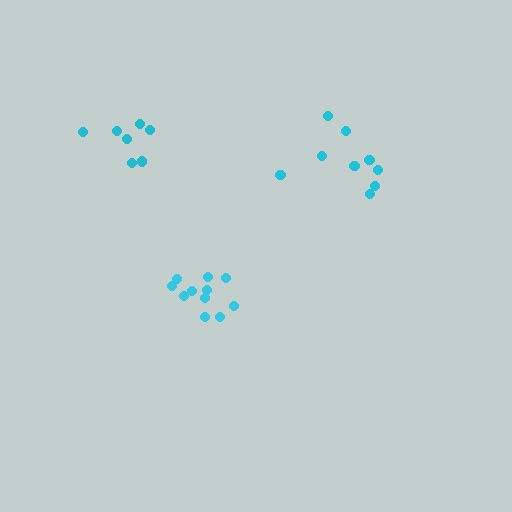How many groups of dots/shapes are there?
There are 3 groups.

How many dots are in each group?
Group 1: 11 dots, Group 2: 9 dots, Group 3: 7 dots (27 total).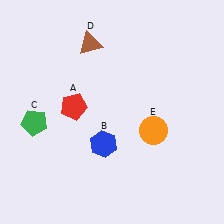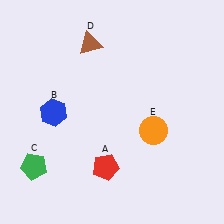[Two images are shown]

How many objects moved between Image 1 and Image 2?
3 objects moved between the two images.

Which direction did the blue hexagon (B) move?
The blue hexagon (B) moved left.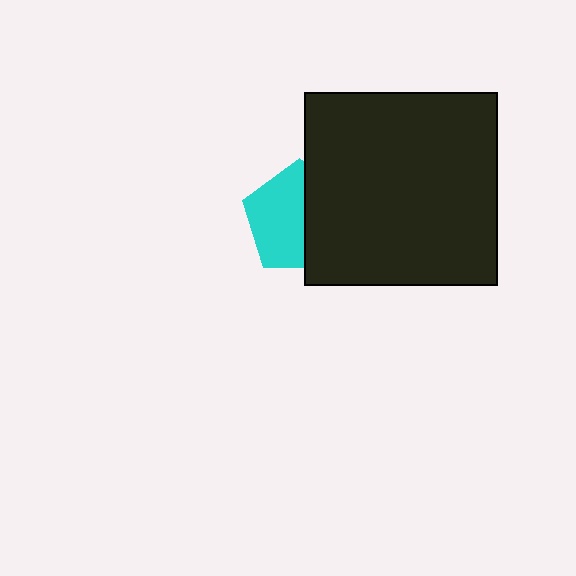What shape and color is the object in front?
The object in front is a black square.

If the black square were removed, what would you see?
You would see the complete cyan pentagon.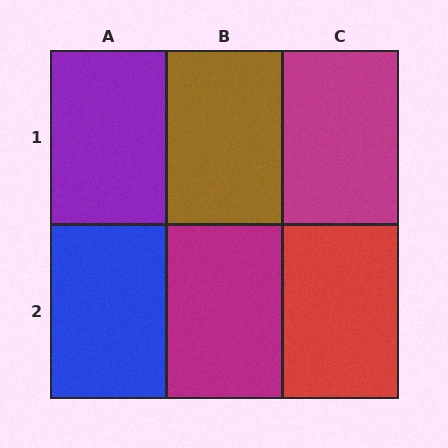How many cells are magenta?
2 cells are magenta.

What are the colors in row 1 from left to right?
Purple, brown, magenta.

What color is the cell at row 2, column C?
Red.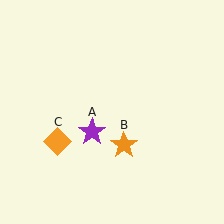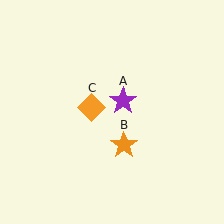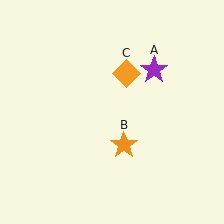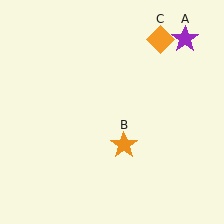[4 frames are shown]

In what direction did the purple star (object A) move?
The purple star (object A) moved up and to the right.